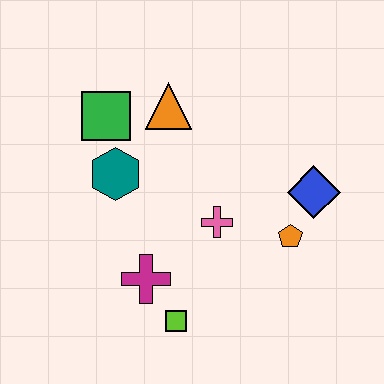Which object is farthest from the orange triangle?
The lime square is farthest from the orange triangle.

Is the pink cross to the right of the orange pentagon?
No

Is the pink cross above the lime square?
Yes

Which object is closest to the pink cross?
The orange pentagon is closest to the pink cross.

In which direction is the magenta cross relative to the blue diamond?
The magenta cross is to the left of the blue diamond.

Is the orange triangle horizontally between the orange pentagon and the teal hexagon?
Yes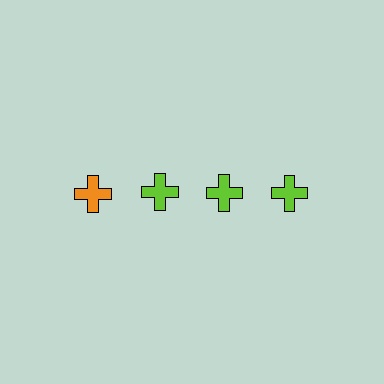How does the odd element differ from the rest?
It has a different color: orange instead of lime.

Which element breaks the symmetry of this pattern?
The orange cross in the top row, leftmost column breaks the symmetry. All other shapes are lime crosses.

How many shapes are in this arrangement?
There are 4 shapes arranged in a grid pattern.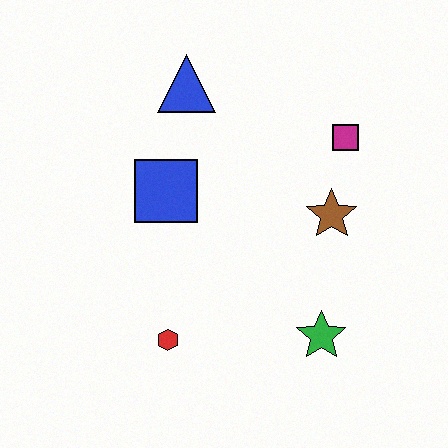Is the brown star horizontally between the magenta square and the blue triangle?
Yes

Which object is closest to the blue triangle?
The blue square is closest to the blue triangle.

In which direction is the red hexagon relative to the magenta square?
The red hexagon is below the magenta square.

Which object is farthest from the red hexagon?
The magenta square is farthest from the red hexagon.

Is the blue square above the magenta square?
No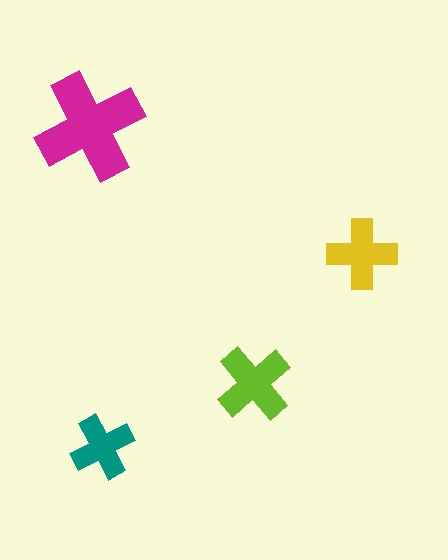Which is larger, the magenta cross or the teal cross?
The magenta one.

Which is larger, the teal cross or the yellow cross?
The yellow one.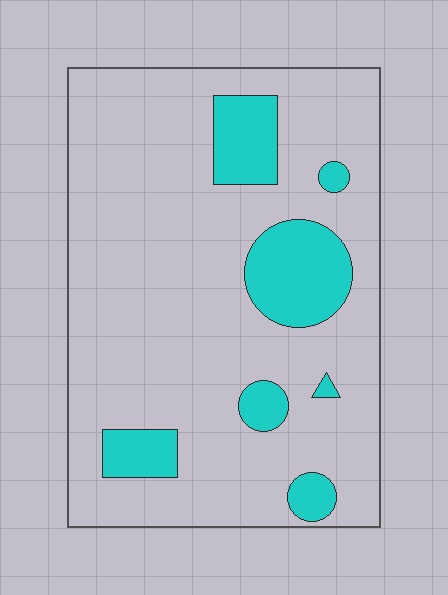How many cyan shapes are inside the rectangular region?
7.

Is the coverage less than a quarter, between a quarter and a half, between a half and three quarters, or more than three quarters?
Less than a quarter.